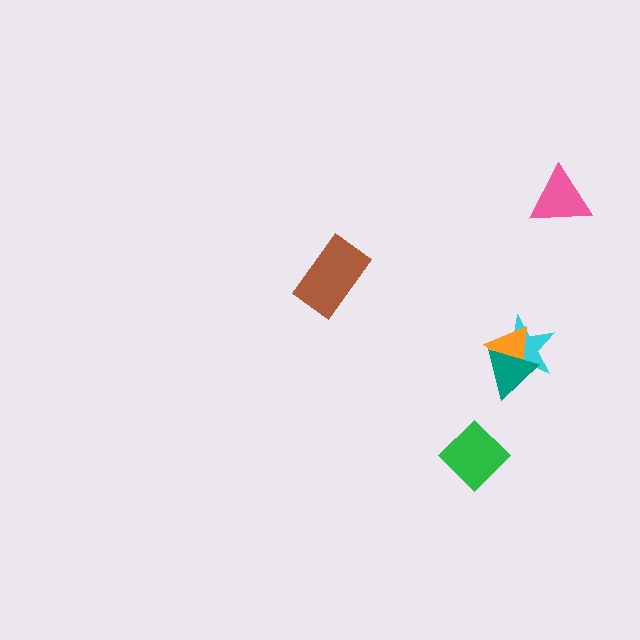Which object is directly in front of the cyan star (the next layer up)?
The orange triangle is directly in front of the cyan star.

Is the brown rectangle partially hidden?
No, no other shape covers it.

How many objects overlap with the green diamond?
0 objects overlap with the green diamond.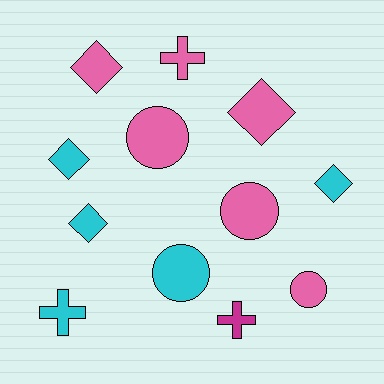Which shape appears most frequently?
Diamond, with 5 objects.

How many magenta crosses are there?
There is 1 magenta cross.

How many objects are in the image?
There are 12 objects.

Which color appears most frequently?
Pink, with 6 objects.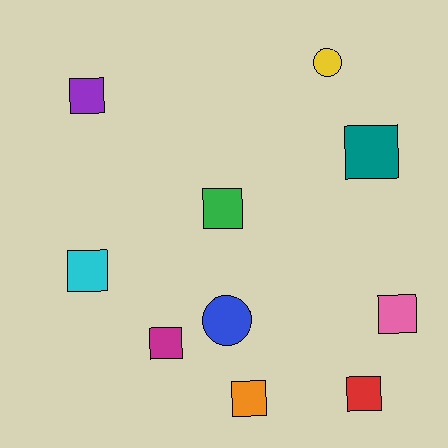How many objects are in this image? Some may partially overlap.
There are 10 objects.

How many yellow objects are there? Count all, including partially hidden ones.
There is 1 yellow object.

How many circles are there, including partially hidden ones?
There are 2 circles.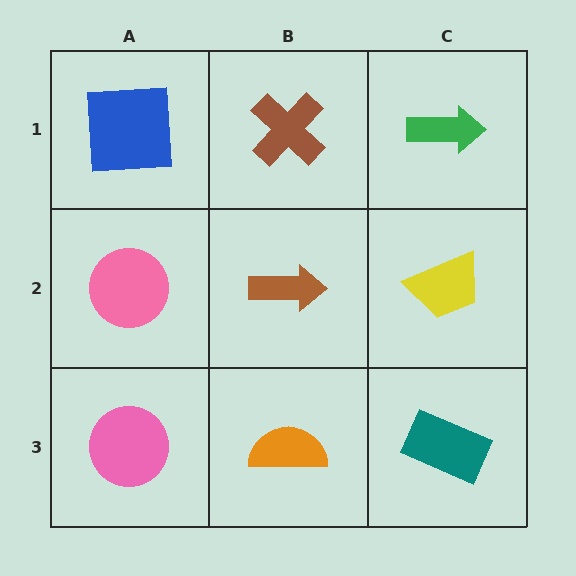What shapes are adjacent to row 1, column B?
A brown arrow (row 2, column B), a blue square (row 1, column A), a green arrow (row 1, column C).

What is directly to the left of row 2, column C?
A brown arrow.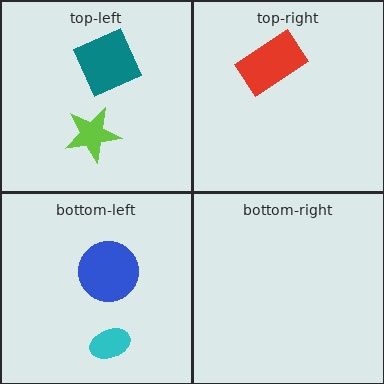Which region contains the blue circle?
The bottom-left region.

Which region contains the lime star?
The top-left region.